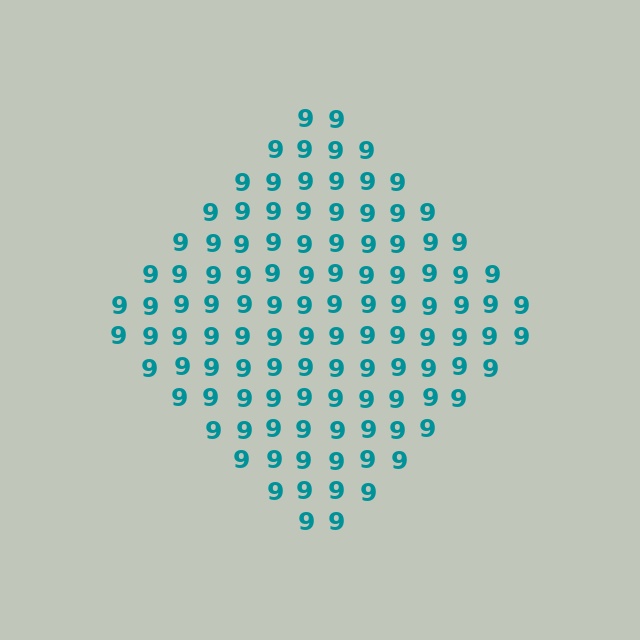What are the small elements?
The small elements are digit 9's.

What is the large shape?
The large shape is a diamond.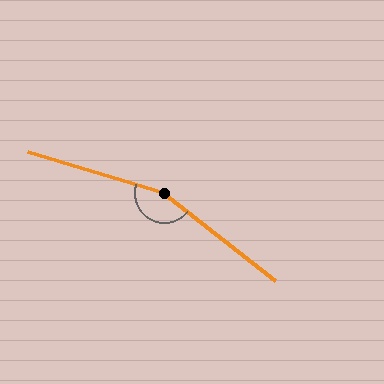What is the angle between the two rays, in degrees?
Approximately 159 degrees.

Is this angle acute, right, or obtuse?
It is obtuse.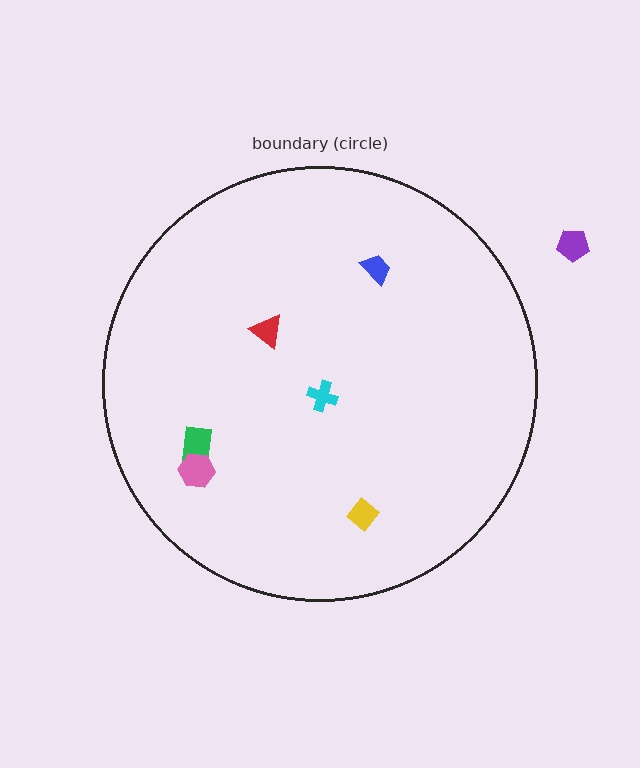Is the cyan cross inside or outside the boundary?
Inside.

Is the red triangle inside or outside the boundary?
Inside.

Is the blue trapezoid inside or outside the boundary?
Inside.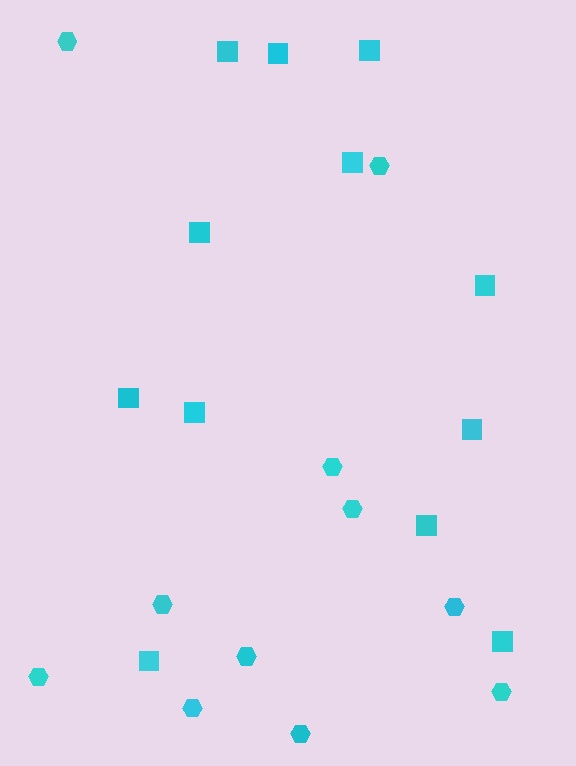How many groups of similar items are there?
There are 2 groups: one group of hexagons (11) and one group of squares (12).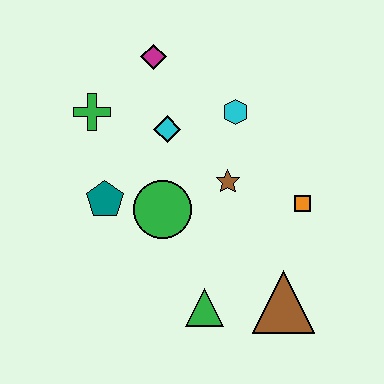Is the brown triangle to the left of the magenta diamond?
No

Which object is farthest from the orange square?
The green cross is farthest from the orange square.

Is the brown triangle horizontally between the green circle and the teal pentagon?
No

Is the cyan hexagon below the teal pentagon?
No